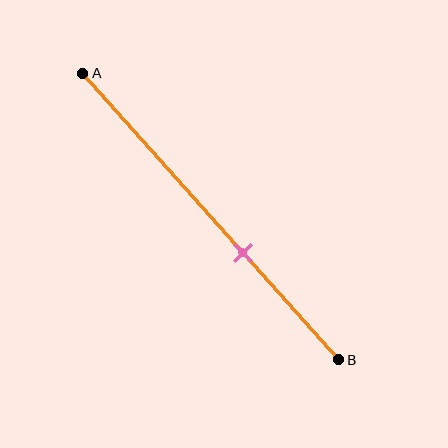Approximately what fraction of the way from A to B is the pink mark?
The pink mark is approximately 65% of the way from A to B.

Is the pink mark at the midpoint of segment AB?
No, the mark is at about 65% from A, not at the 50% midpoint.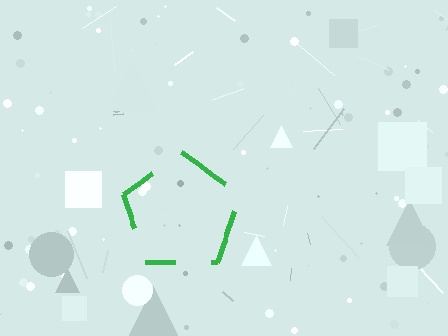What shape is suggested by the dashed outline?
The dashed outline suggests a pentagon.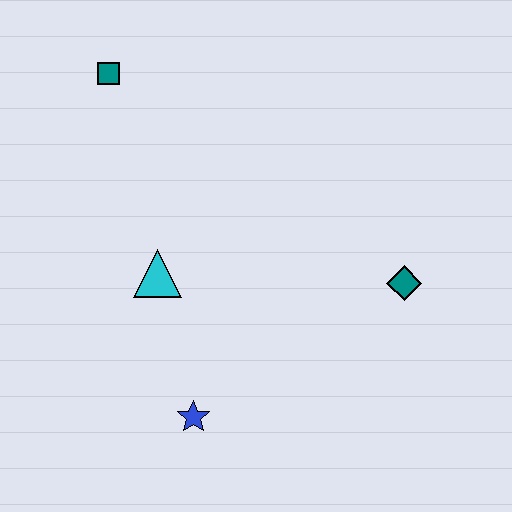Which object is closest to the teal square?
The cyan triangle is closest to the teal square.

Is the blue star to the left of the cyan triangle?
No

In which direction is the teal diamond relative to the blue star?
The teal diamond is to the right of the blue star.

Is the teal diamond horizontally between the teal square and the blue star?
No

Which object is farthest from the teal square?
The teal diamond is farthest from the teal square.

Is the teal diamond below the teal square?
Yes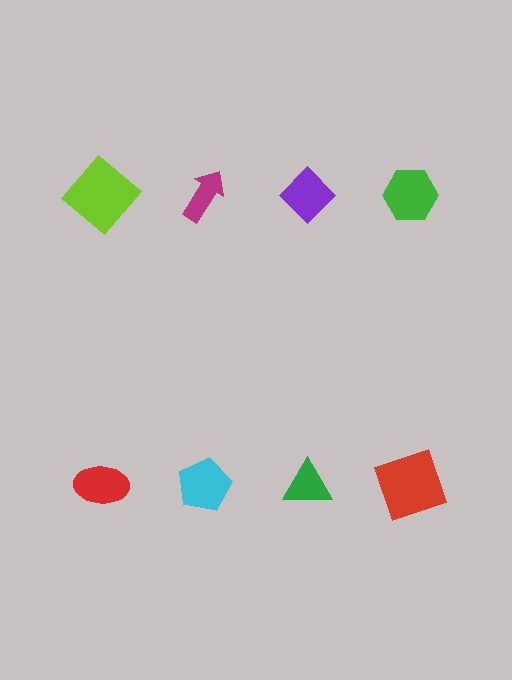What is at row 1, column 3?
A purple diamond.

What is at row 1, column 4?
A green hexagon.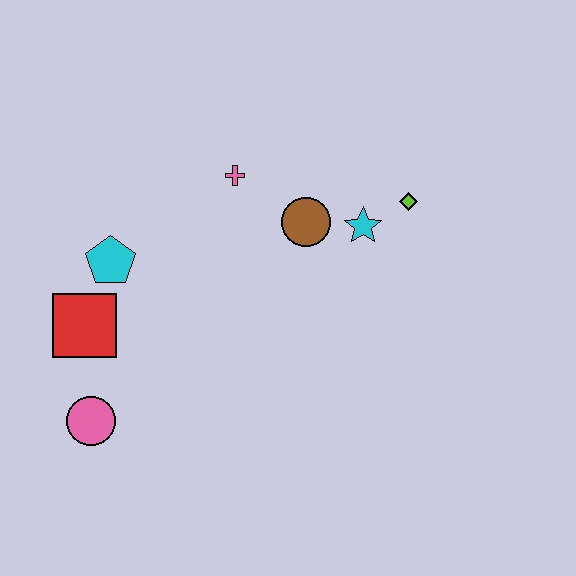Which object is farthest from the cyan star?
The pink circle is farthest from the cyan star.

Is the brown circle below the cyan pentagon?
No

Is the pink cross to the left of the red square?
No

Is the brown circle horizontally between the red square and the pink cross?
No